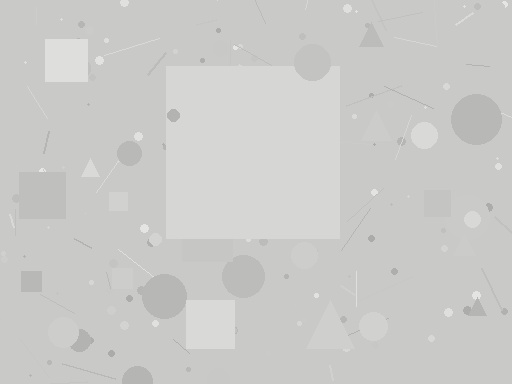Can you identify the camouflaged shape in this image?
The camouflaged shape is a square.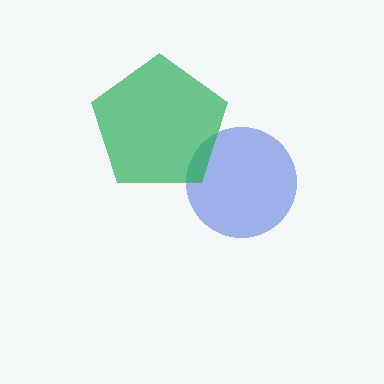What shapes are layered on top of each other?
The layered shapes are: a blue circle, a green pentagon.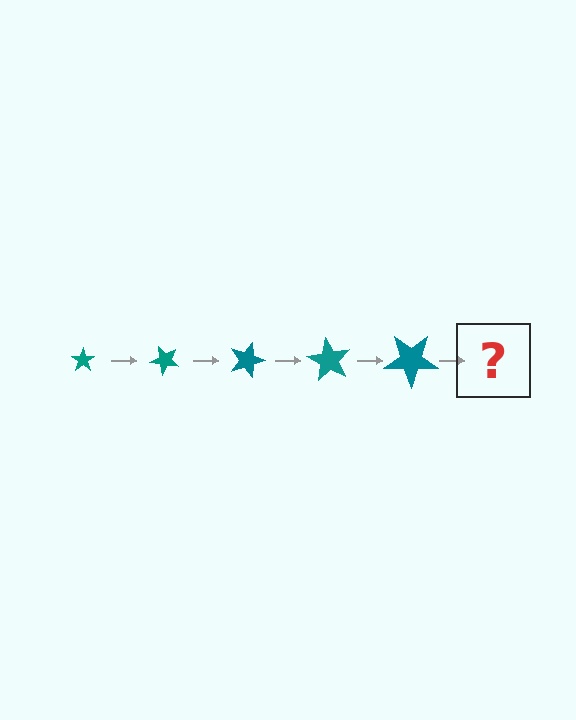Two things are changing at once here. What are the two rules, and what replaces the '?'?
The two rules are that the star grows larger each step and it rotates 45 degrees each step. The '?' should be a star, larger than the previous one and rotated 225 degrees from the start.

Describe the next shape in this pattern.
It should be a star, larger than the previous one and rotated 225 degrees from the start.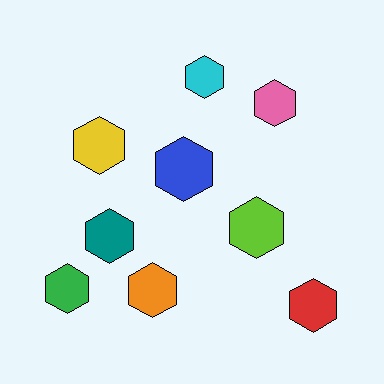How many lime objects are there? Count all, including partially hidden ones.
There is 1 lime object.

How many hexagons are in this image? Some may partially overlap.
There are 9 hexagons.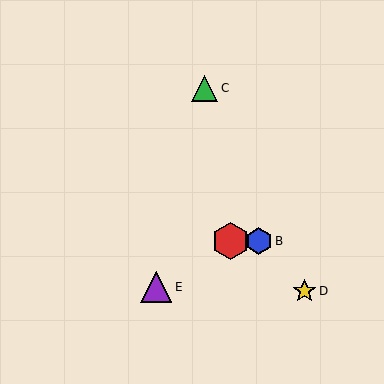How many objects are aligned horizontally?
2 objects (A, B) are aligned horizontally.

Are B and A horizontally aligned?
Yes, both are at y≈241.